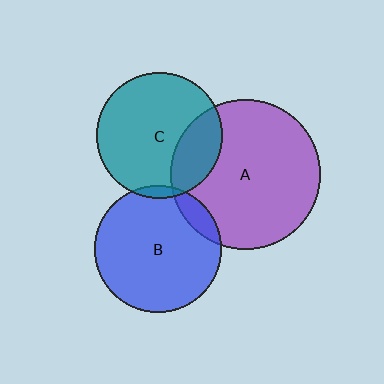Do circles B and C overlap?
Yes.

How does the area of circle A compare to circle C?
Approximately 1.4 times.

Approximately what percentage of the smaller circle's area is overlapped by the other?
Approximately 5%.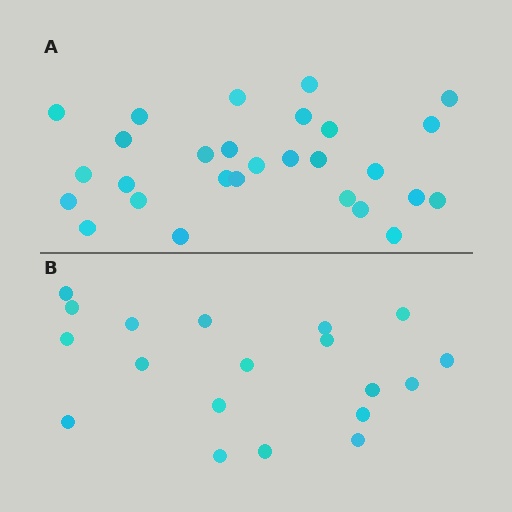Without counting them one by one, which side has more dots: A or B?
Region A (the top region) has more dots.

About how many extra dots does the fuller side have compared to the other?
Region A has roughly 8 or so more dots than region B.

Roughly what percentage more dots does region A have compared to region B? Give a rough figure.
About 45% more.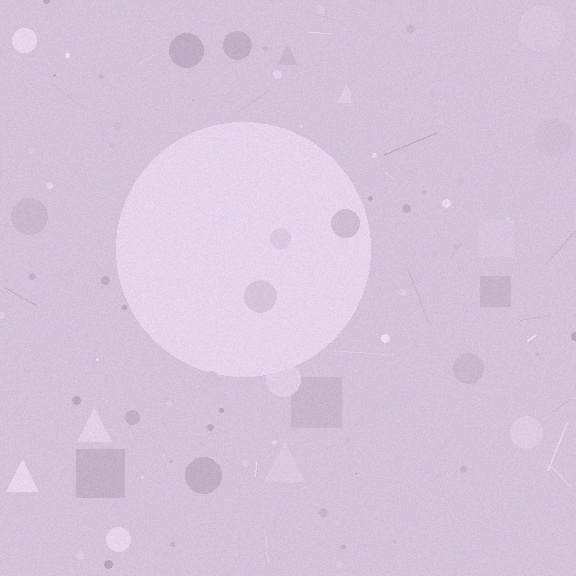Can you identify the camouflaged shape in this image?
The camouflaged shape is a circle.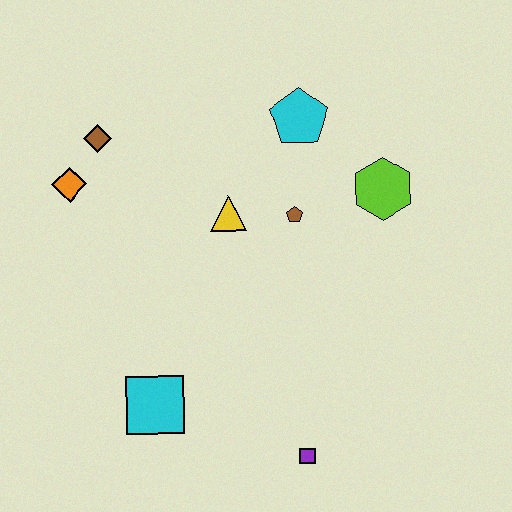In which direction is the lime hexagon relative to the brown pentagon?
The lime hexagon is to the right of the brown pentagon.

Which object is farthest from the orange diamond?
The purple square is farthest from the orange diamond.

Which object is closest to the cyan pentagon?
The brown pentagon is closest to the cyan pentagon.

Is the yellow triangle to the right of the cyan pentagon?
No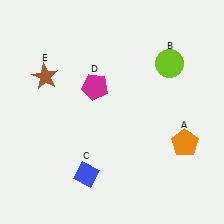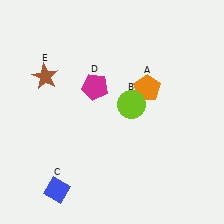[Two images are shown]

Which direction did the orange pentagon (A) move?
The orange pentagon (A) moved up.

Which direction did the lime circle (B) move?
The lime circle (B) moved down.